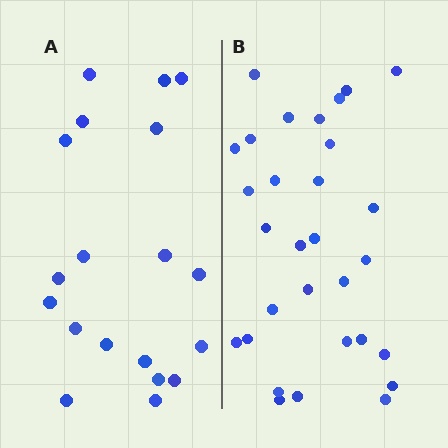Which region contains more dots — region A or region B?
Region B (the right region) has more dots.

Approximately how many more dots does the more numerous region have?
Region B has roughly 12 or so more dots than region A.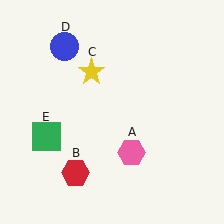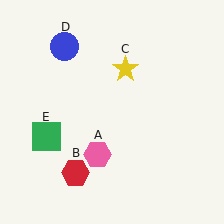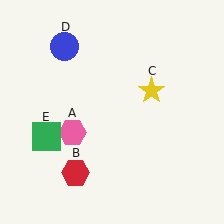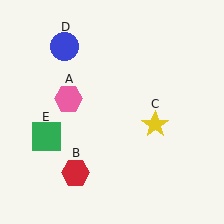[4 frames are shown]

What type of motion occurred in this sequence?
The pink hexagon (object A), yellow star (object C) rotated clockwise around the center of the scene.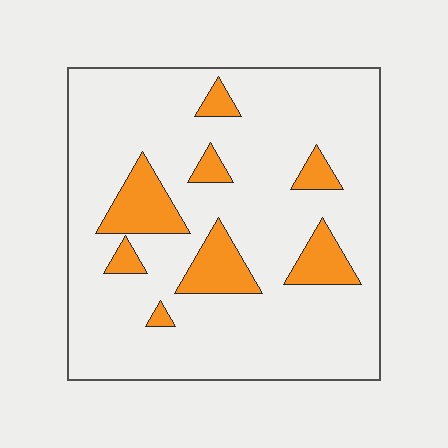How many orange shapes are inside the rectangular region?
8.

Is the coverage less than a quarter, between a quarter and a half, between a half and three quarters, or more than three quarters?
Less than a quarter.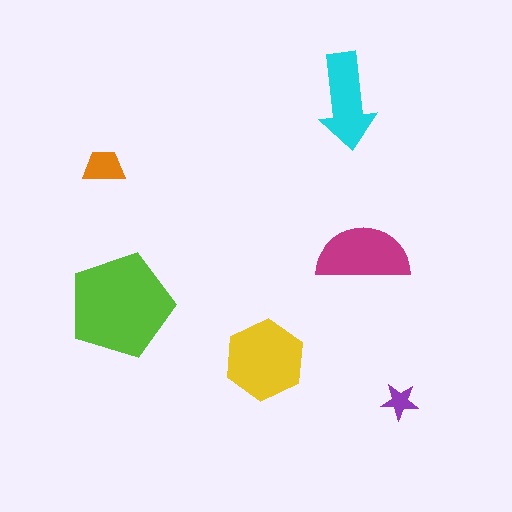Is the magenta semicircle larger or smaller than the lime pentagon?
Smaller.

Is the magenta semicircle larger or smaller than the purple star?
Larger.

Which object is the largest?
The lime pentagon.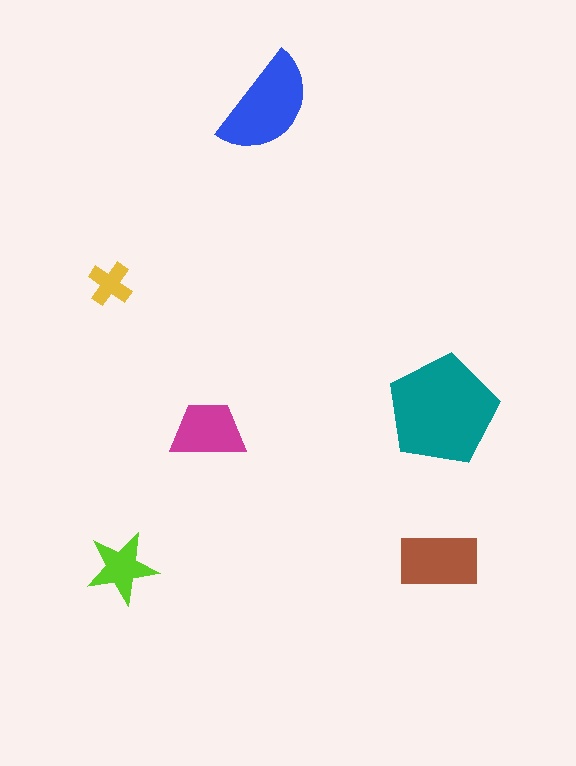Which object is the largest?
The teal pentagon.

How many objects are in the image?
There are 6 objects in the image.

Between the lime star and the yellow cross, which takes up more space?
The lime star.